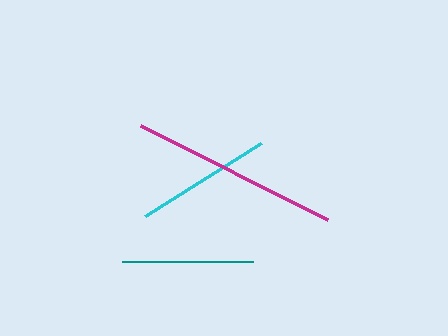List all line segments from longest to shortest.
From longest to shortest: magenta, cyan, teal.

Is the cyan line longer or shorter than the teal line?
The cyan line is longer than the teal line.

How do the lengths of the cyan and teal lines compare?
The cyan and teal lines are approximately the same length.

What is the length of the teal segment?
The teal segment is approximately 131 pixels long.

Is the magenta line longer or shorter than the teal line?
The magenta line is longer than the teal line.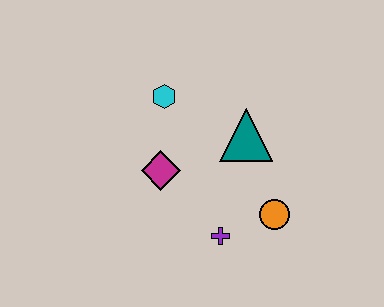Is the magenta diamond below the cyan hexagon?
Yes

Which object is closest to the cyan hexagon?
The magenta diamond is closest to the cyan hexagon.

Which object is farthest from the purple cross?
The cyan hexagon is farthest from the purple cross.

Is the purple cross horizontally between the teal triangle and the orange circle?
No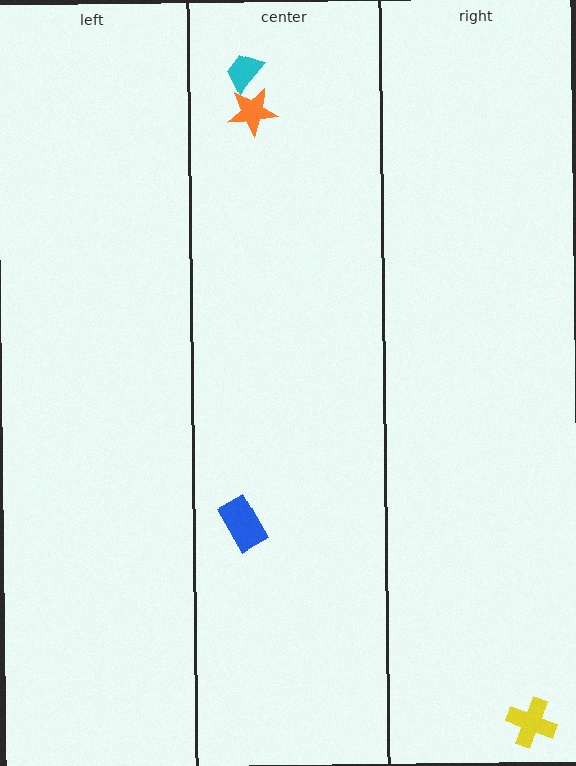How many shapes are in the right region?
1.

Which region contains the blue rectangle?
The center region.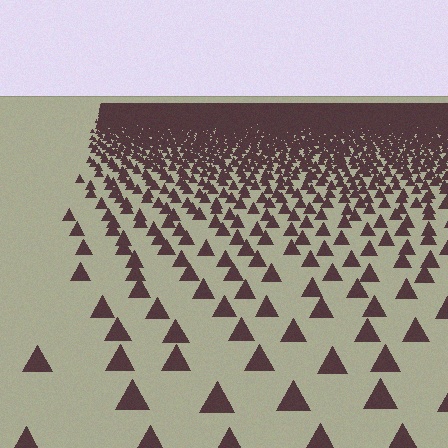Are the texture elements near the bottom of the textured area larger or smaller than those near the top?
Larger. Near the bottom, elements are closer to the viewer and appear at a bigger on-screen size.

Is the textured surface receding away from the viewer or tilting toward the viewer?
The surface is receding away from the viewer. Texture elements get smaller and denser toward the top.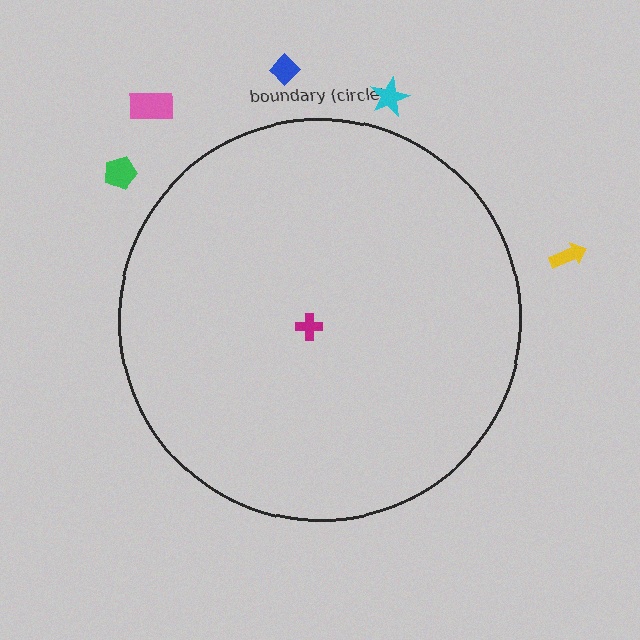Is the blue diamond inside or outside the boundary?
Outside.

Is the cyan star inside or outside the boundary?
Outside.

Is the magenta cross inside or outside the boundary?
Inside.